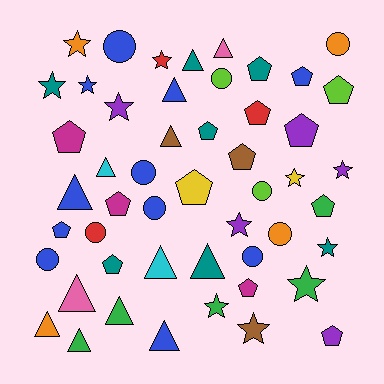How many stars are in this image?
There are 12 stars.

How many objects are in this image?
There are 50 objects.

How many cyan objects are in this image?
There are 2 cyan objects.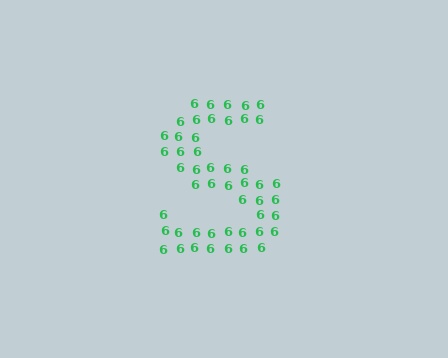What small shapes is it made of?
It is made of small digit 6's.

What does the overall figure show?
The overall figure shows the letter S.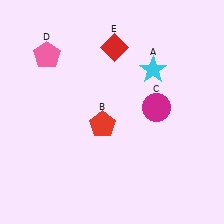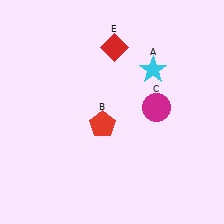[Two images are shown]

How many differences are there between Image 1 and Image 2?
There is 1 difference between the two images.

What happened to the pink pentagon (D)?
The pink pentagon (D) was removed in Image 2. It was in the top-left area of Image 1.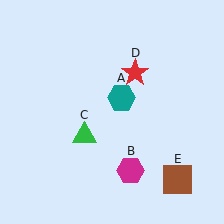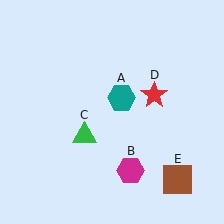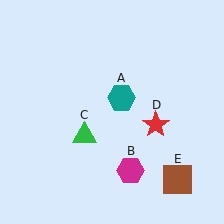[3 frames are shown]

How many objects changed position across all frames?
1 object changed position: red star (object D).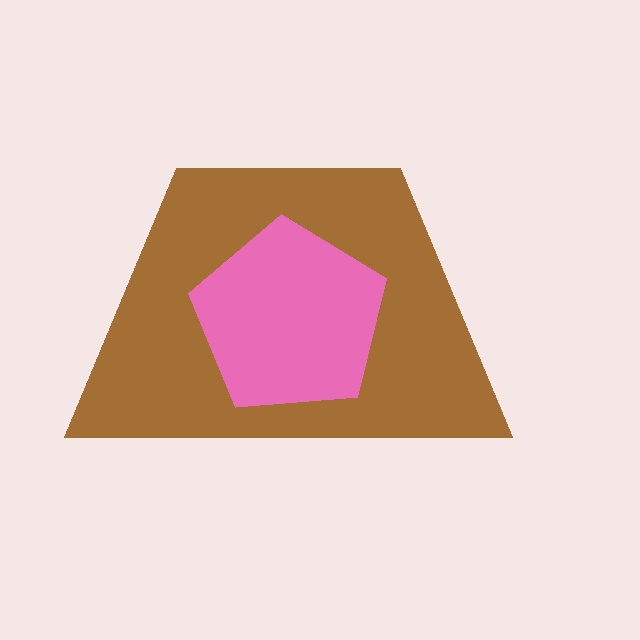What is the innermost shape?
The pink pentagon.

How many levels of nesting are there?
2.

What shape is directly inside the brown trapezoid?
The pink pentagon.